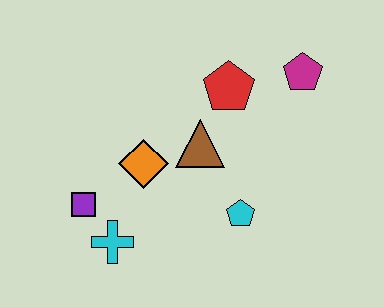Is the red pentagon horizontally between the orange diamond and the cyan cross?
No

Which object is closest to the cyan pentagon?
The brown triangle is closest to the cyan pentagon.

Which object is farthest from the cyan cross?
The magenta pentagon is farthest from the cyan cross.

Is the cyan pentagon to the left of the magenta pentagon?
Yes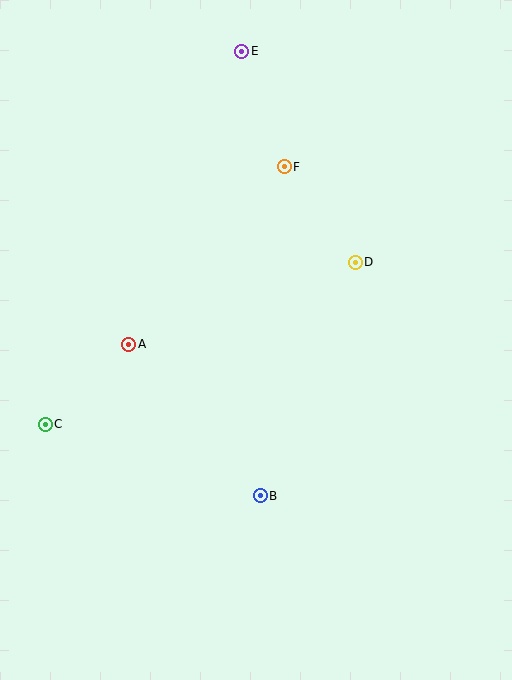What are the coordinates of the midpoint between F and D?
The midpoint between F and D is at (320, 214).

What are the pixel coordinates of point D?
Point D is at (355, 262).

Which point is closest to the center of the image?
Point D at (355, 262) is closest to the center.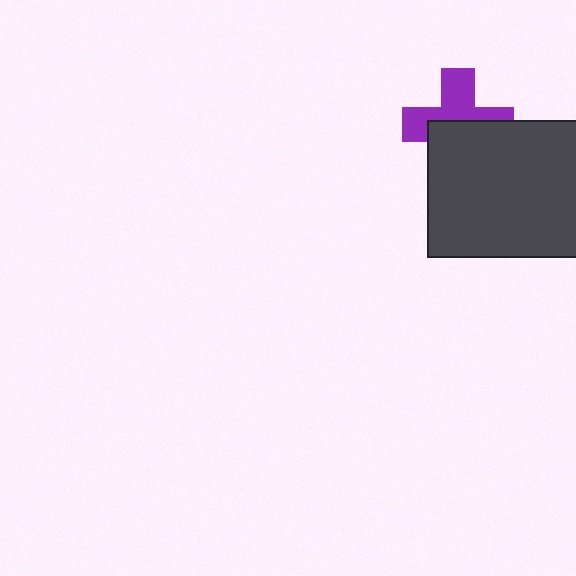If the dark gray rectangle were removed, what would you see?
You would see the complete purple cross.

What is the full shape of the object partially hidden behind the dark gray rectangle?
The partially hidden object is a purple cross.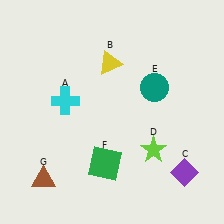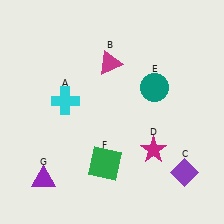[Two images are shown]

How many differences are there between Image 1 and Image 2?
There are 3 differences between the two images.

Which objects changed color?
B changed from yellow to magenta. D changed from lime to magenta. G changed from brown to purple.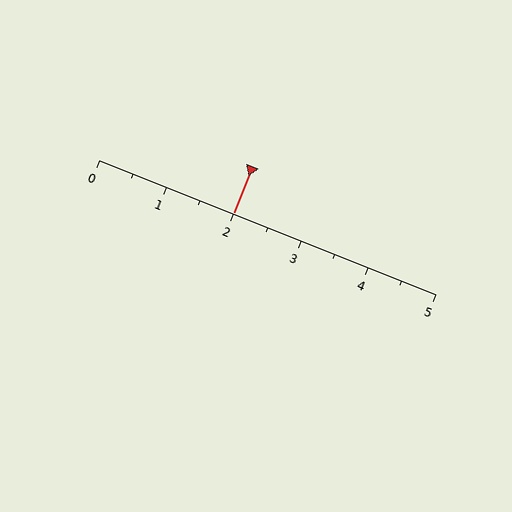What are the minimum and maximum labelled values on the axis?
The axis runs from 0 to 5.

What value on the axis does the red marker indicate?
The marker indicates approximately 2.